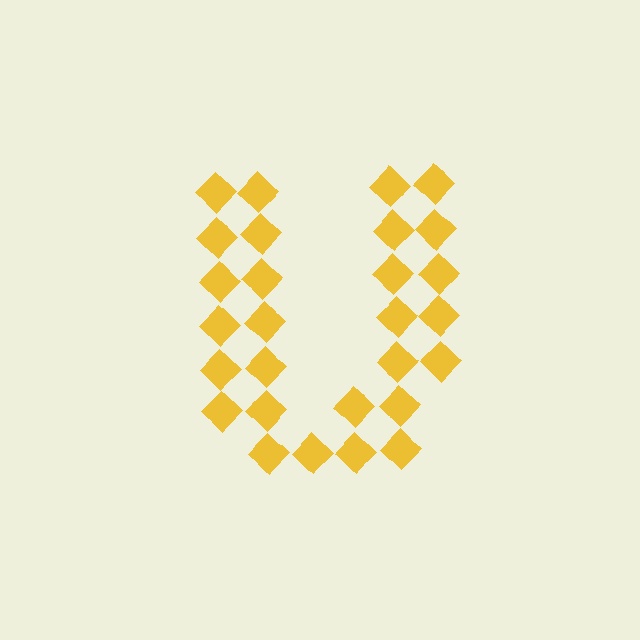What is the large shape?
The large shape is the letter U.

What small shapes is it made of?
It is made of small diamonds.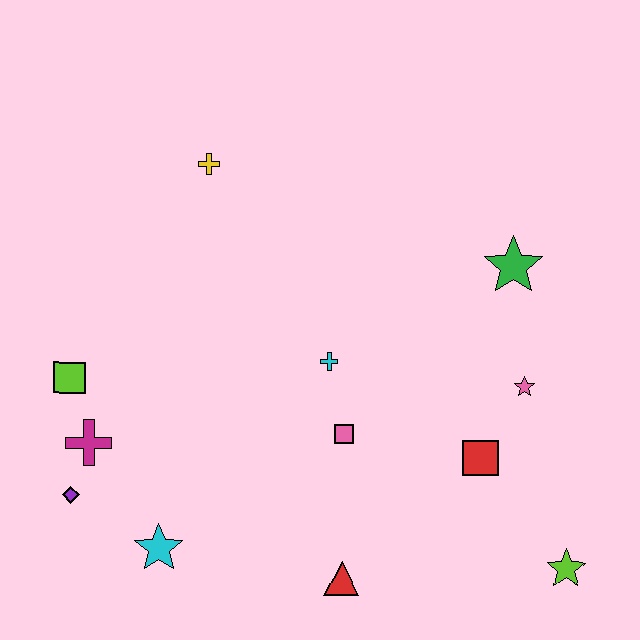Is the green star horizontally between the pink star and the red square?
Yes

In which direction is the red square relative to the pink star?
The red square is below the pink star.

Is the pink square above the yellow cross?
No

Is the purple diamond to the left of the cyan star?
Yes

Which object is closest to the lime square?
The magenta cross is closest to the lime square.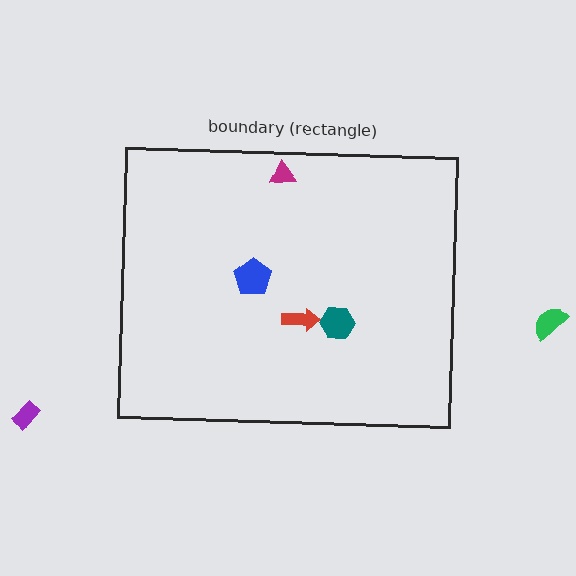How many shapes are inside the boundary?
4 inside, 2 outside.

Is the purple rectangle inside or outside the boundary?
Outside.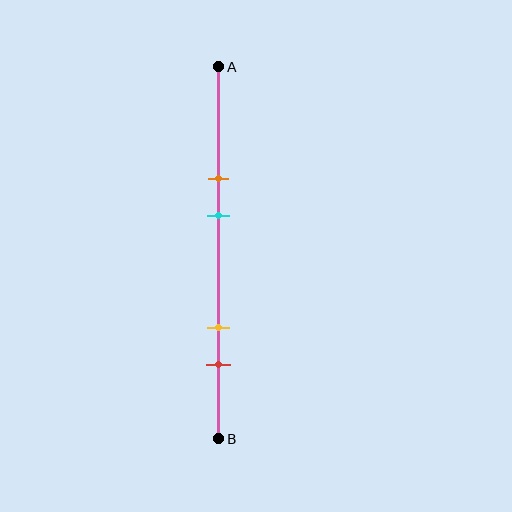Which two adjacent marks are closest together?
The orange and cyan marks are the closest adjacent pair.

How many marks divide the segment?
There are 4 marks dividing the segment.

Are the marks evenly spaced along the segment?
No, the marks are not evenly spaced.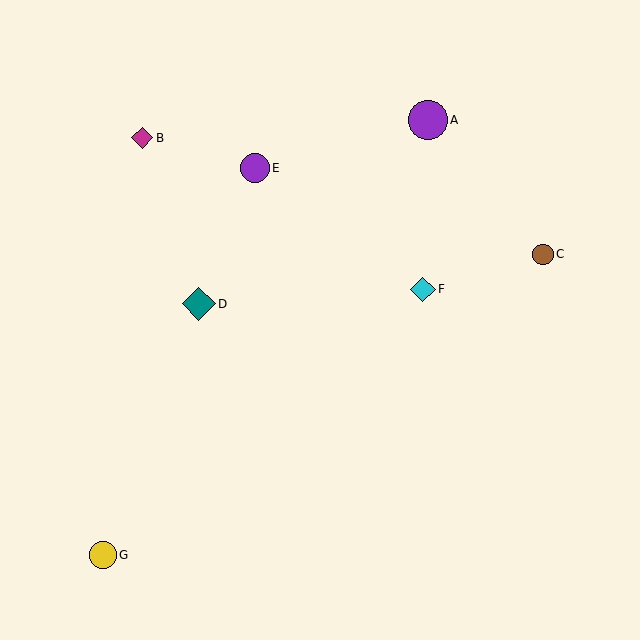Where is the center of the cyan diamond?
The center of the cyan diamond is at (423, 289).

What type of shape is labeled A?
Shape A is a purple circle.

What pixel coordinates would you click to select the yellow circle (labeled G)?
Click at (103, 555) to select the yellow circle G.